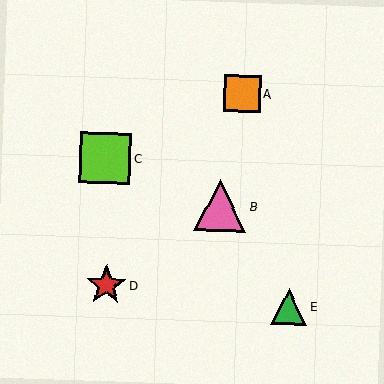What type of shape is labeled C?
Shape C is a lime square.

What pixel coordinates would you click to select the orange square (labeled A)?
Click at (242, 94) to select the orange square A.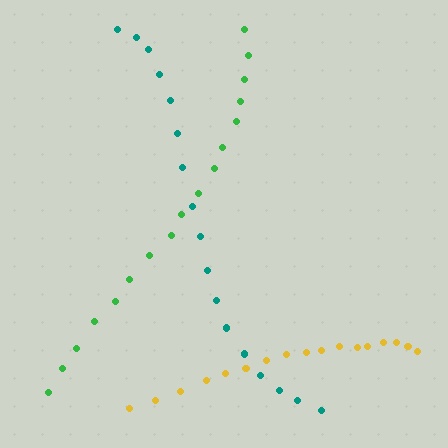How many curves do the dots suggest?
There are 3 distinct paths.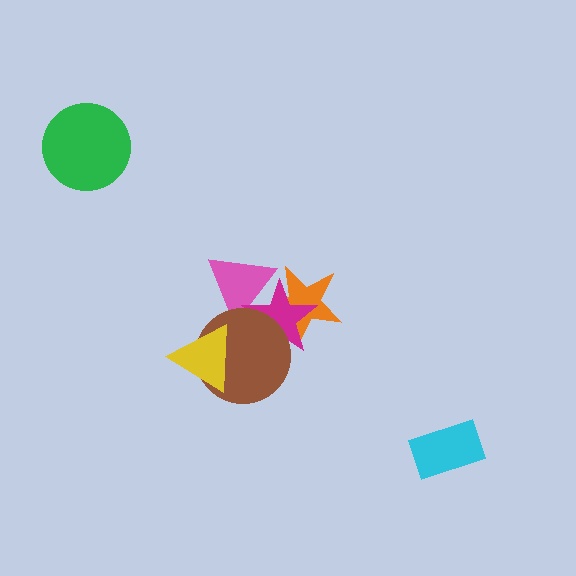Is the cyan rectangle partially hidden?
No, no other shape covers it.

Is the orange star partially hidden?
Yes, it is partially covered by another shape.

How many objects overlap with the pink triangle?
3 objects overlap with the pink triangle.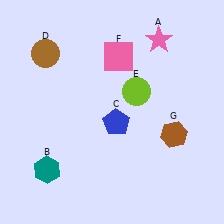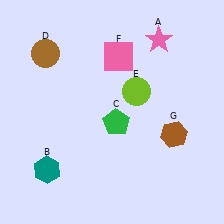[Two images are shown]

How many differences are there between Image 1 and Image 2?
There is 1 difference between the two images.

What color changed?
The pentagon (C) changed from blue in Image 1 to green in Image 2.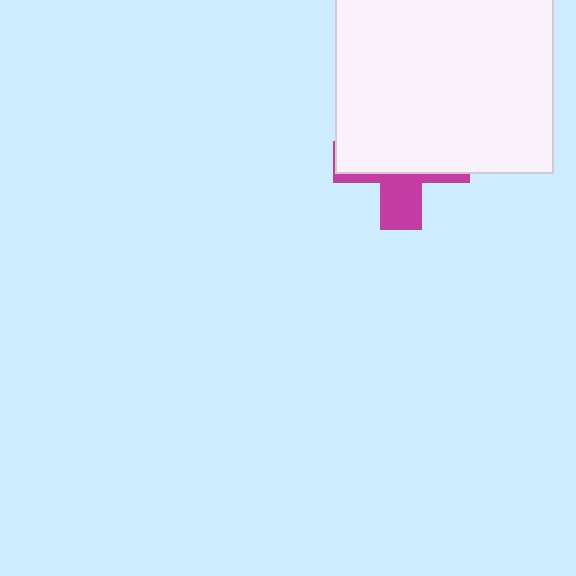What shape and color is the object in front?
The object in front is a white rectangle.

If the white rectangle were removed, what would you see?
You would see the complete magenta cross.